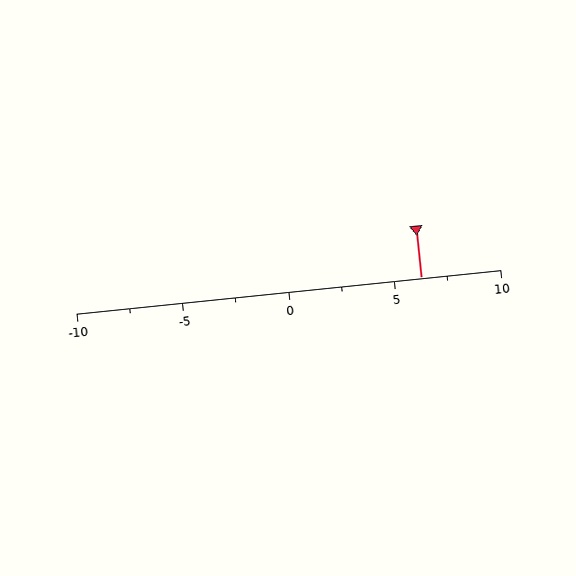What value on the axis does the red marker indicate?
The marker indicates approximately 6.2.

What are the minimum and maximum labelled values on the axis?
The axis runs from -10 to 10.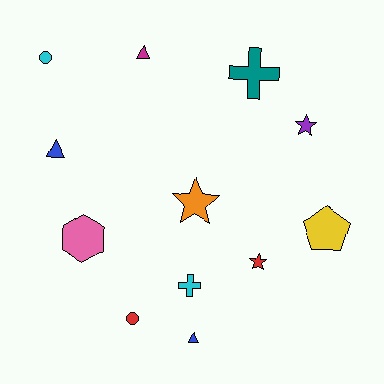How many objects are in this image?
There are 12 objects.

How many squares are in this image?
There are no squares.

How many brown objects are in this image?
There are no brown objects.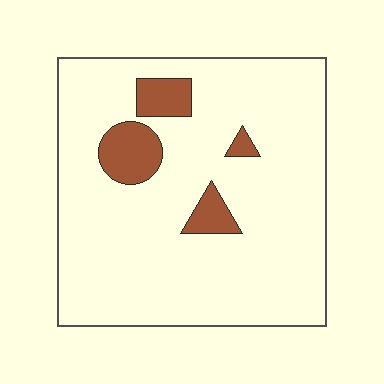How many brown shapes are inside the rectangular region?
4.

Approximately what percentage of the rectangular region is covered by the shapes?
Approximately 10%.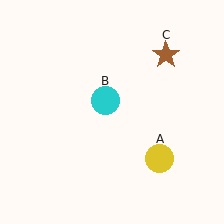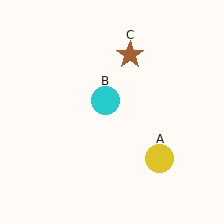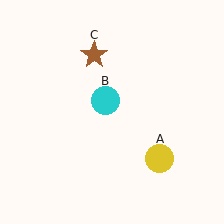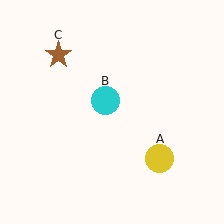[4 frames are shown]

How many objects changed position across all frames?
1 object changed position: brown star (object C).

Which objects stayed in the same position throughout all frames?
Yellow circle (object A) and cyan circle (object B) remained stationary.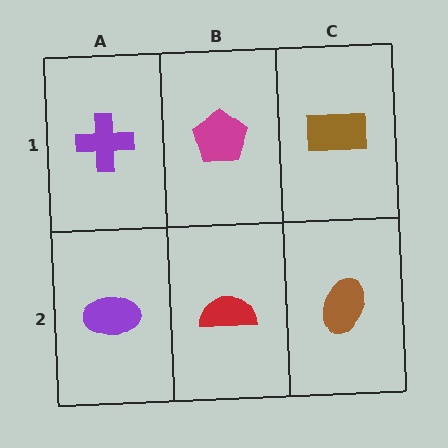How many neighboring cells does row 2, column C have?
2.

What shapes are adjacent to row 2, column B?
A magenta pentagon (row 1, column B), a purple ellipse (row 2, column A), a brown ellipse (row 2, column C).